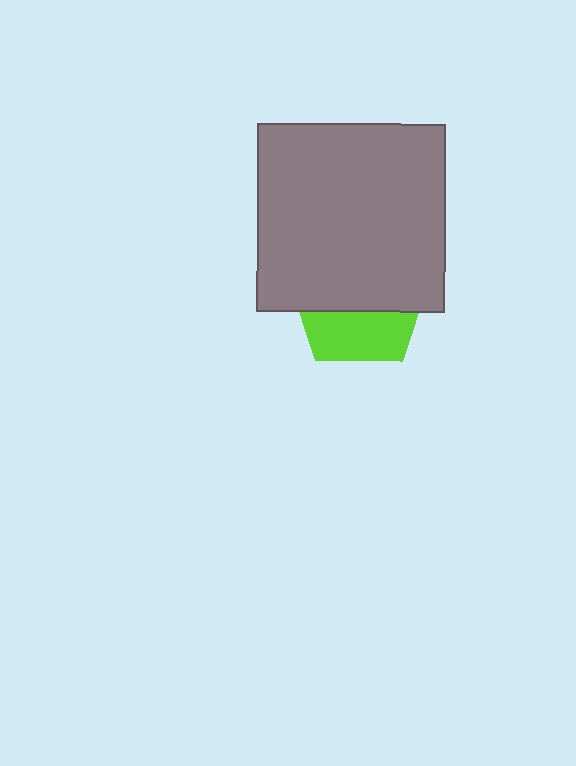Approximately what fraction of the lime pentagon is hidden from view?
Roughly 61% of the lime pentagon is hidden behind the gray square.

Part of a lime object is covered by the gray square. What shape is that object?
It is a pentagon.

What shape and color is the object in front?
The object in front is a gray square.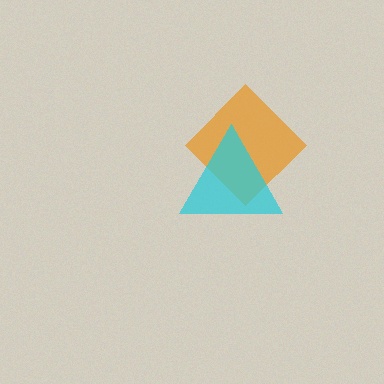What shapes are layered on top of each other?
The layered shapes are: an orange diamond, a cyan triangle.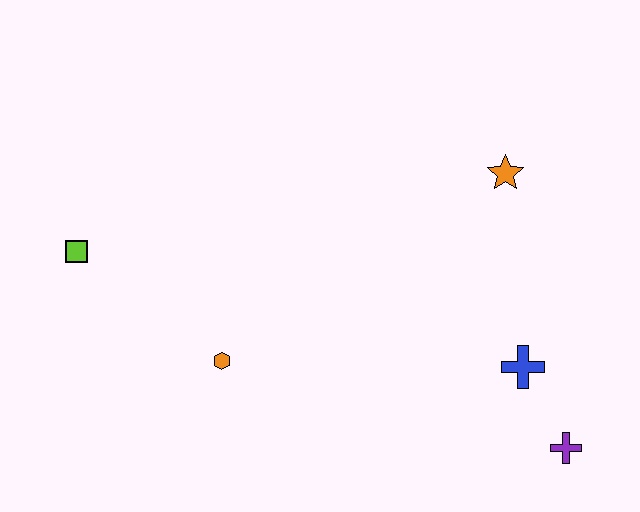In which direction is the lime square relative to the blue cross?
The lime square is to the left of the blue cross.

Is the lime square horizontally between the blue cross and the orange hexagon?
No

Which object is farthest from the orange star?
The lime square is farthest from the orange star.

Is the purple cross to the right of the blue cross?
Yes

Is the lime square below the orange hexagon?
No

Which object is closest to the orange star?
The blue cross is closest to the orange star.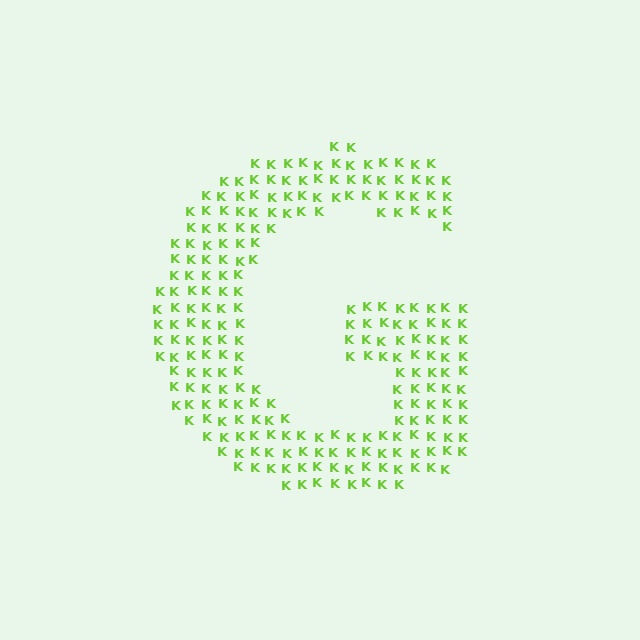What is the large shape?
The large shape is the letter G.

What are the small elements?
The small elements are letter K's.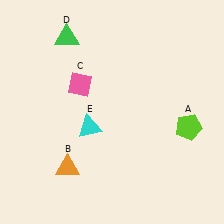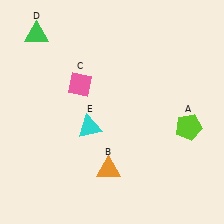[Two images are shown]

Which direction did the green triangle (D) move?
The green triangle (D) moved left.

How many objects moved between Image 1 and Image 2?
2 objects moved between the two images.